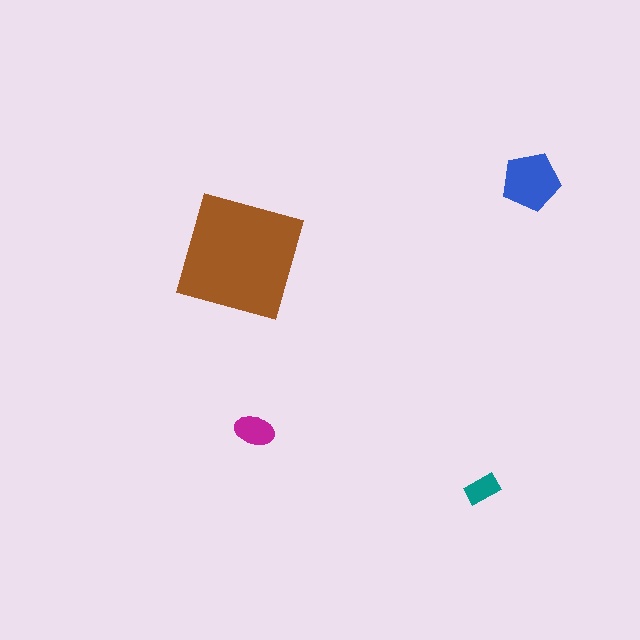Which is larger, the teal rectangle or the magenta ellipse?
The magenta ellipse.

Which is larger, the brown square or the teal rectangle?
The brown square.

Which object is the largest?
The brown square.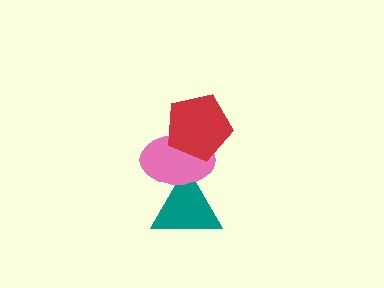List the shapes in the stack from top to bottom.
From top to bottom: the red pentagon, the pink ellipse, the teal triangle.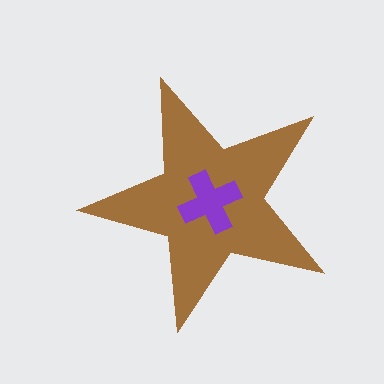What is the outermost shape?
The brown star.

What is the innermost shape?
The purple cross.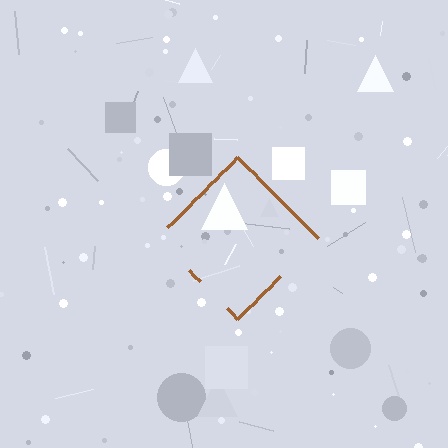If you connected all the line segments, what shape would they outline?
They would outline a diamond.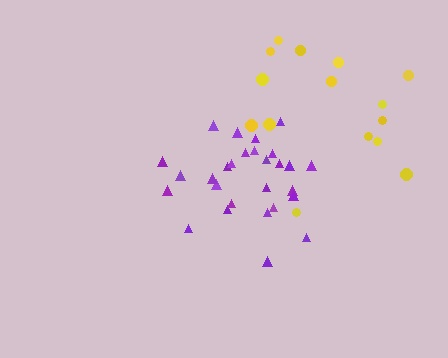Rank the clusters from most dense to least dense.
purple, yellow.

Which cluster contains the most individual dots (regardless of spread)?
Purple (28).